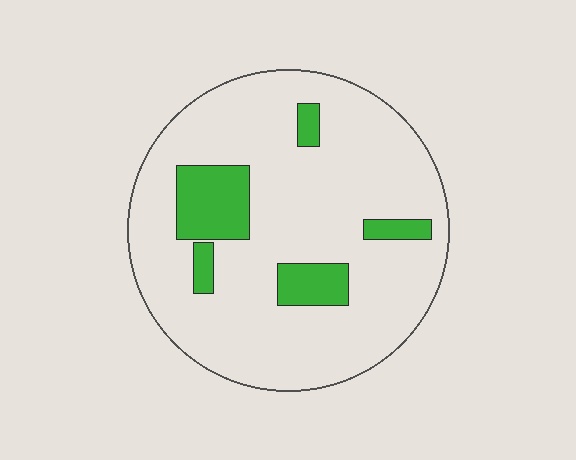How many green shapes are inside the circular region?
5.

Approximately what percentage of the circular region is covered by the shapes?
Approximately 15%.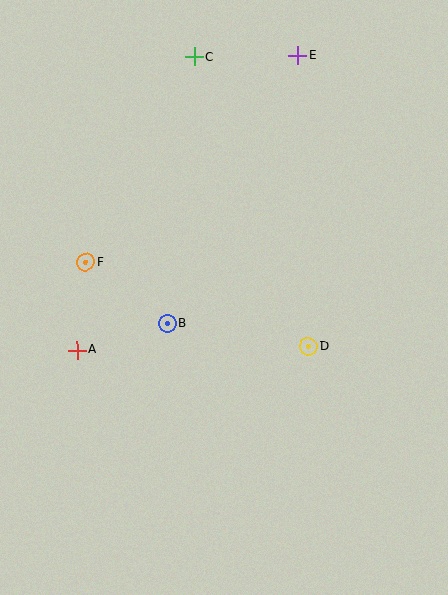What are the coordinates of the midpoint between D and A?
The midpoint between D and A is at (193, 348).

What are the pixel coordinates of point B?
Point B is at (168, 323).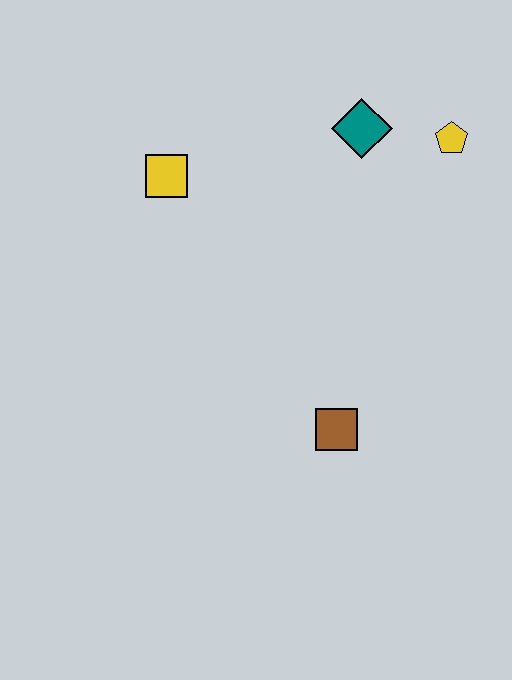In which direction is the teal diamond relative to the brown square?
The teal diamond is above the brown square.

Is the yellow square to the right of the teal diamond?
No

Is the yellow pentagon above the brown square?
Yes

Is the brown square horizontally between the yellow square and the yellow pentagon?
Yes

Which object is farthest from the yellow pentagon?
The brown square is farthest from the yellow pentagon.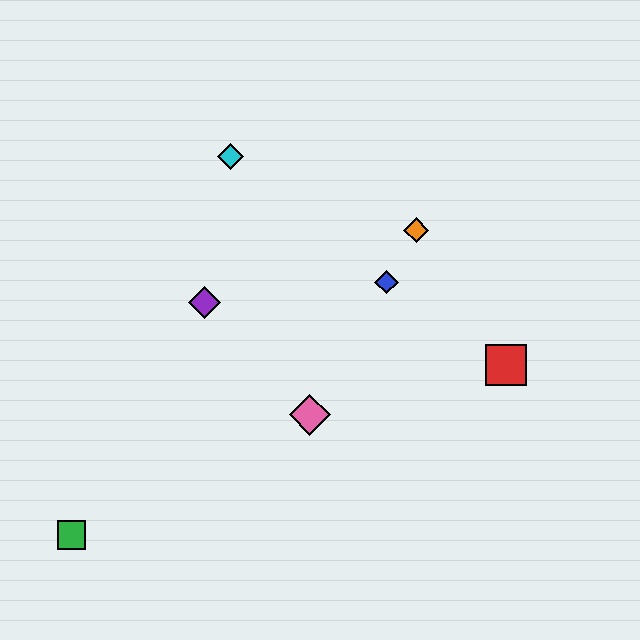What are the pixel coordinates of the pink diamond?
The pink diamond is at (310, 415).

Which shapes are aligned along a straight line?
The blue diamond, the yellow hexagon, the orange diamond, the pink diamond are aligned along a straight line.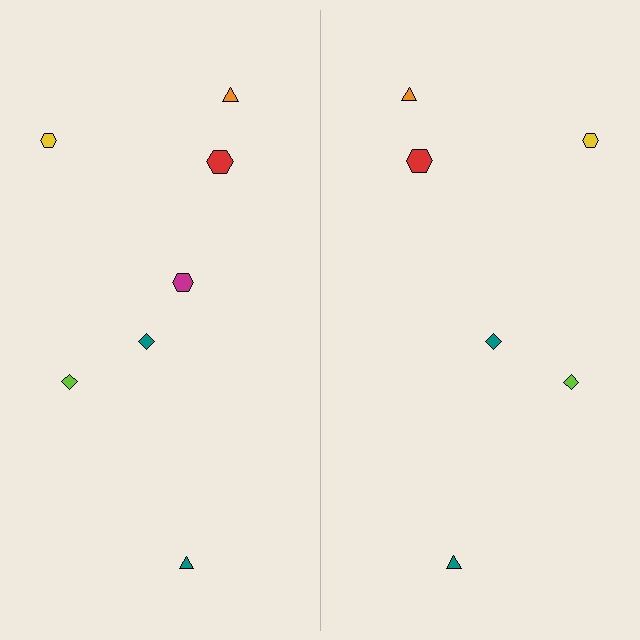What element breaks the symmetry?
A magenta hexagon is missing from the right side.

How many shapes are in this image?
There are 13 shapes in this image.